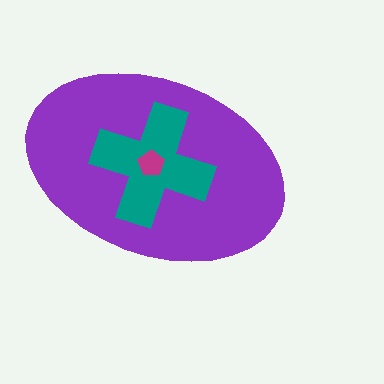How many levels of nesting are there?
3.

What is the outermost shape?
The purple ellipse.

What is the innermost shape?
The magenta pentagon.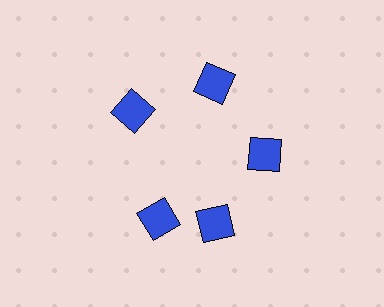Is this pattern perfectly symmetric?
No. The 5 blue diamonds are arranged in a ring, but one element near the 8 o'clock position is rotated out of alignment along the ring, breaking the 5-fold rotational symmetry.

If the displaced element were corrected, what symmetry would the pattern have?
It would have 5-fold rotational symmetry — the pattern would map onto itself every 72 degrees.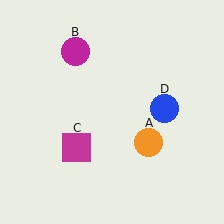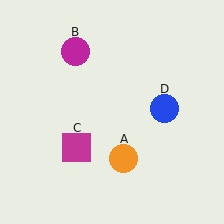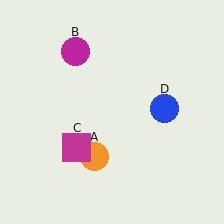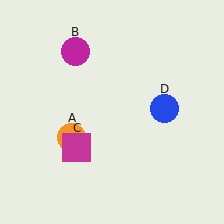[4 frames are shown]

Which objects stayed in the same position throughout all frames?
Magenta circle (object B) and magenta square (object C) and blue circle (object D) remained stationary.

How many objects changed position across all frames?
1 object changed position: orange circle (object A).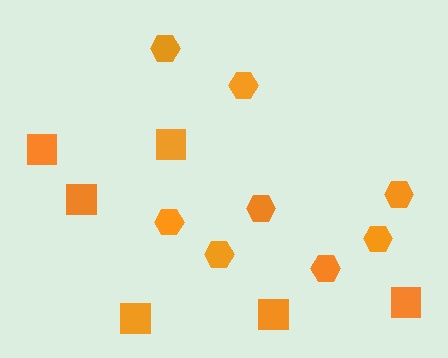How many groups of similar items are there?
There are 2 groups: one group of hexagons (8) and one group of squares (6).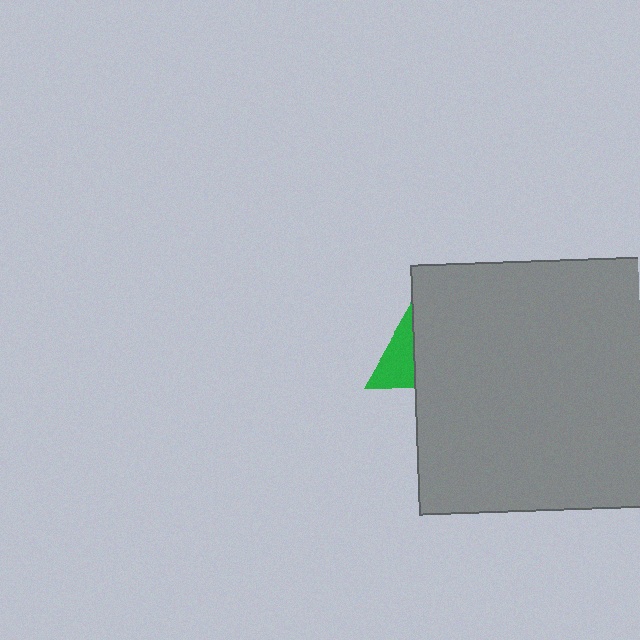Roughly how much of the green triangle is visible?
A small part of it is visible (roughly 31%).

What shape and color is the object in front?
The object in front is a gray rectangle.